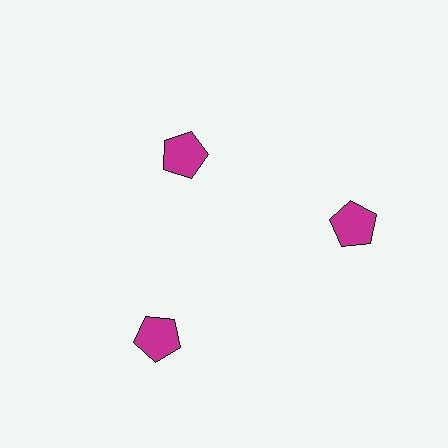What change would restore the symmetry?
The symmetry would be restored by moving it outward, back onto the ring so that all 3 pentagons sit at equal angles and equal distance from the center.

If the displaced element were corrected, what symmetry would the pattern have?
It would have 3-fold rotational symmetry — the pattern would map onto itself every 120 degrees.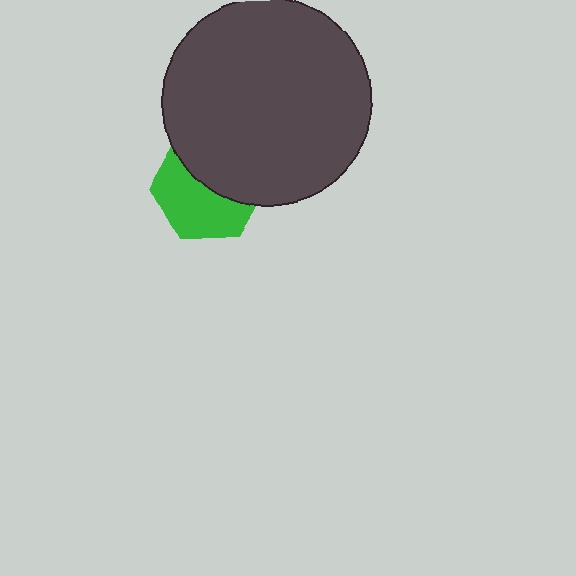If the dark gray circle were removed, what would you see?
You would see the complete green hexagon.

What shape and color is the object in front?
The object in front is a dark gray circle.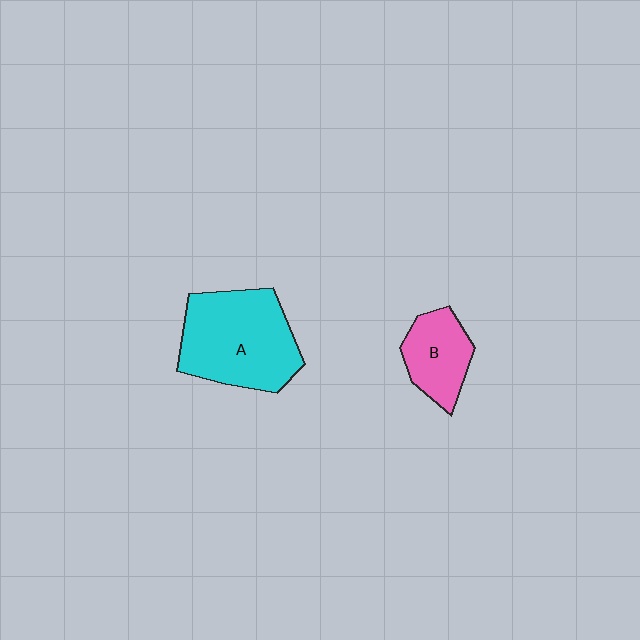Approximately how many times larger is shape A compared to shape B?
Approximately 2.0 times.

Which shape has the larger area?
Shape A (cyan).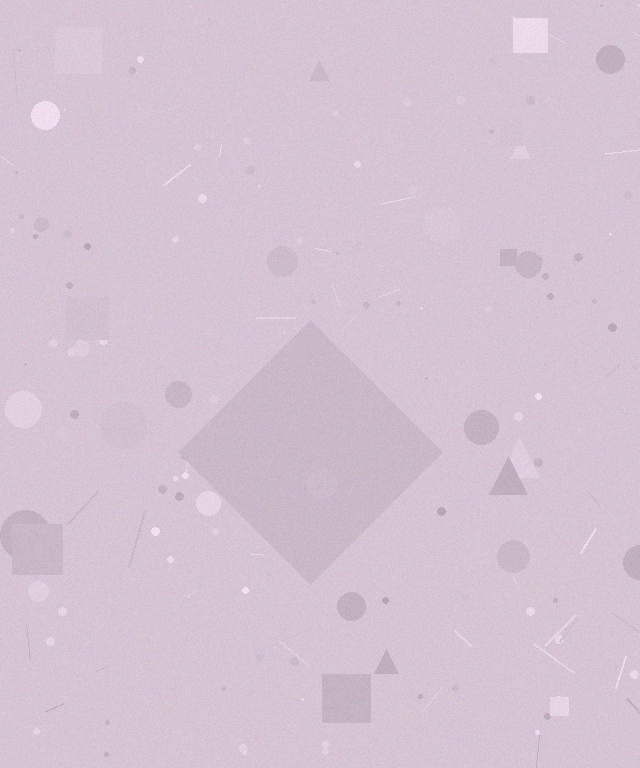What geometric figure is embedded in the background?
A diamond is embedded in the background.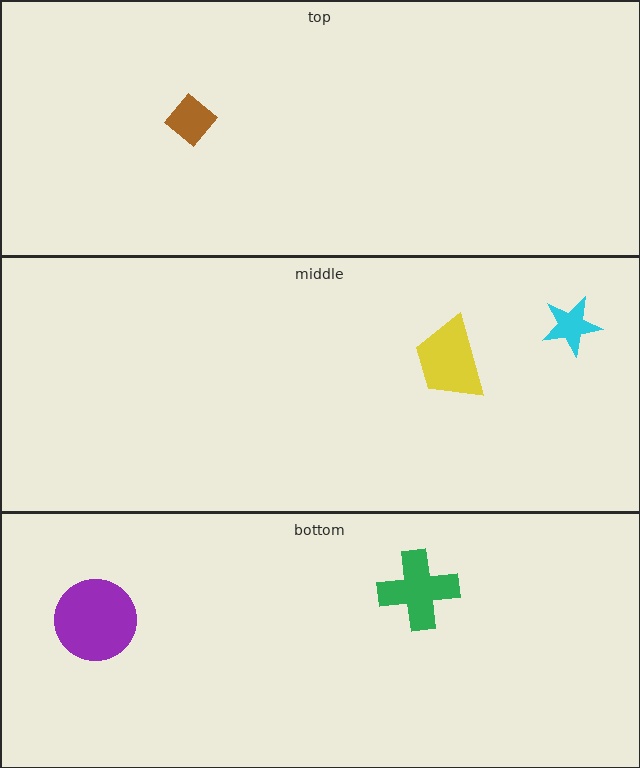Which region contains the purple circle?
The bottom region.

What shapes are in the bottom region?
The green cross, the purple circle.